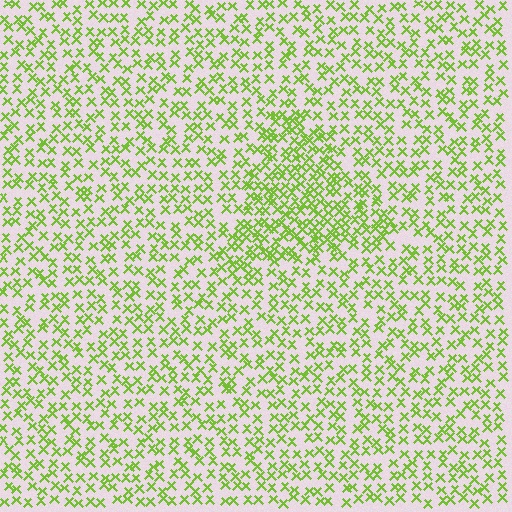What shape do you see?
I see a triangle.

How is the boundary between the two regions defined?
The boundary is defined by a change in element density (approximately 1.8x ratio). All elements are the same color, size, and shape.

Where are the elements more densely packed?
The elements are more densely packed inside the triangle boundary.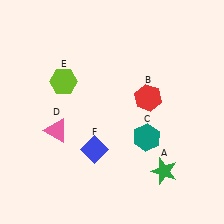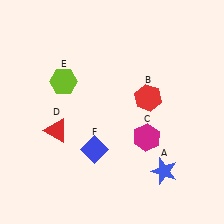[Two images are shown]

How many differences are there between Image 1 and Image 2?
There are 3 differences between the two images.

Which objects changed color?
A changed from green to blue. C changed from teal to magenta. D changed from pink to red.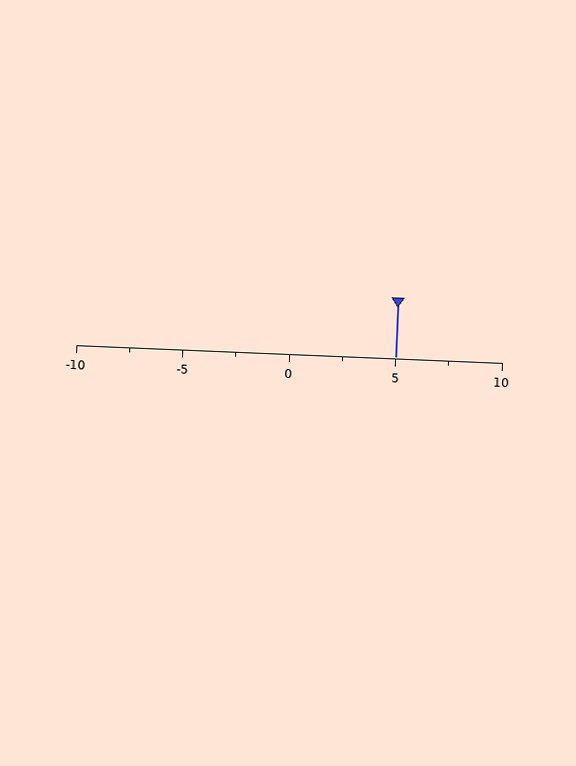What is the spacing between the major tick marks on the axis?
The major ticks are spaced 5 apart.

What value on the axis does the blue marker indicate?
The marker indicates approximately 5.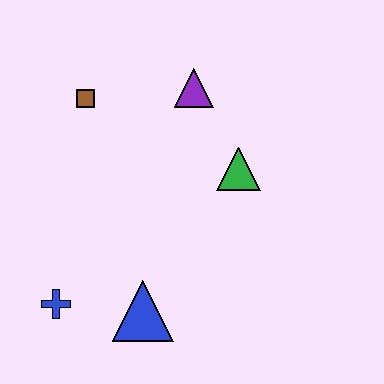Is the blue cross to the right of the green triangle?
No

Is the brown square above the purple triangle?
No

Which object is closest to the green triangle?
The purple triangle is closest to the green triangle.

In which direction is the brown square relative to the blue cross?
The brown square is above the blue cross.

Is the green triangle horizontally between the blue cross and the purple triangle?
No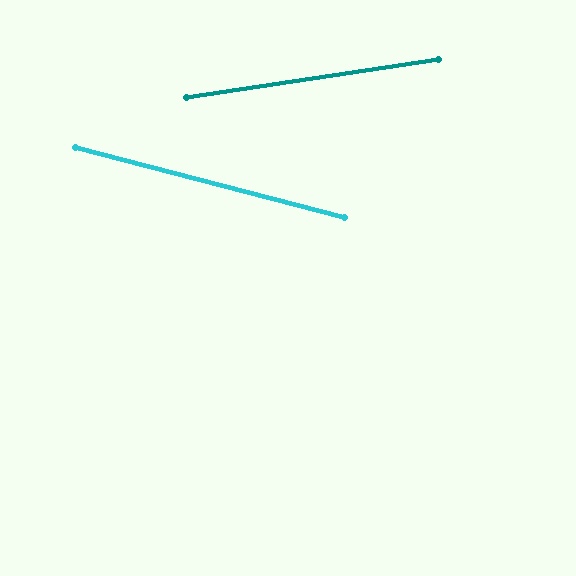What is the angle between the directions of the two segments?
Approximately 23 degrees.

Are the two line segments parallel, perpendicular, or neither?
Neither parallel nor perpendicular — they differ by about 23°.